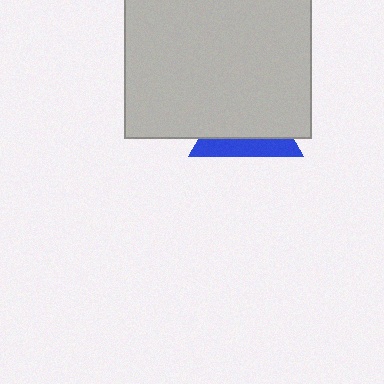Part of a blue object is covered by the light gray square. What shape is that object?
It is a triangle.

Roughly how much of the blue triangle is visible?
A small part of it is visible (roughly 32%).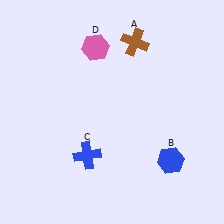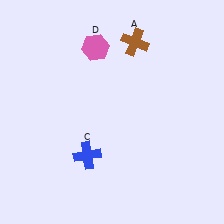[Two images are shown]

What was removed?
The blue hexagon (B) was removed in Image 2.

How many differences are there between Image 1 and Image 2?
There is 1 difference between the two images.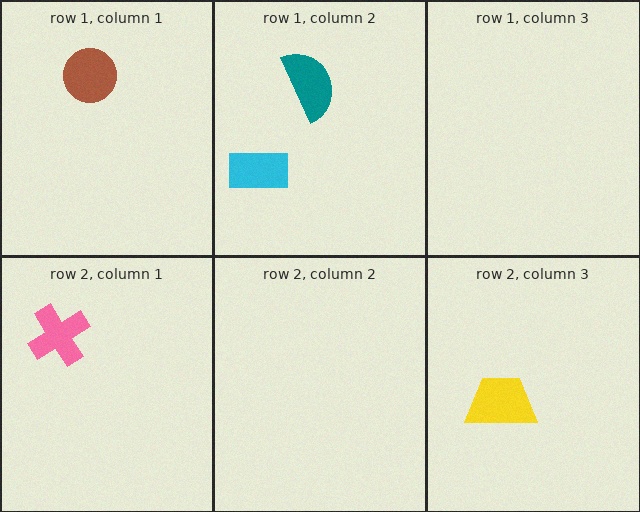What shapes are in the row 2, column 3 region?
The yellow trapezoid.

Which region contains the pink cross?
The row 2, column 1 region.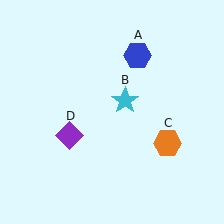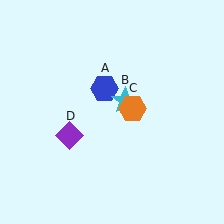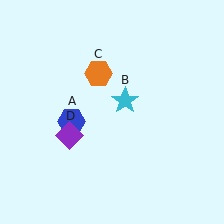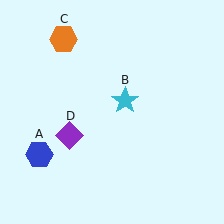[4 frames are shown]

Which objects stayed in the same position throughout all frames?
Cyan star (object B) and purple diamond (object D) remained stationary.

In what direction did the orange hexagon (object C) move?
The orange hexagon (object C) moved up and to the left.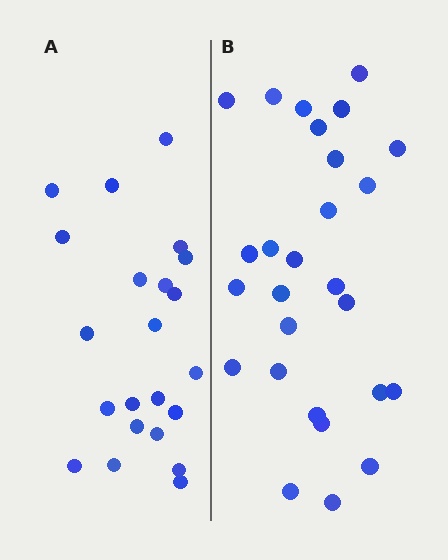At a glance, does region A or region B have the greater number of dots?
Region B (the right region) has more dots.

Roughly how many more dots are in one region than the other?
Region B has about 5 more dots than region A.